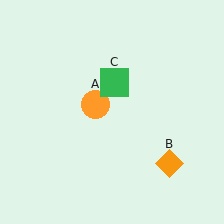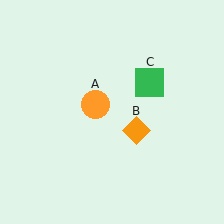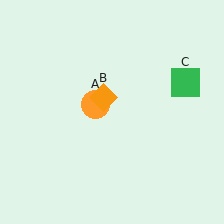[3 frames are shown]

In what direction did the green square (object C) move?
The green square (object C) moved right.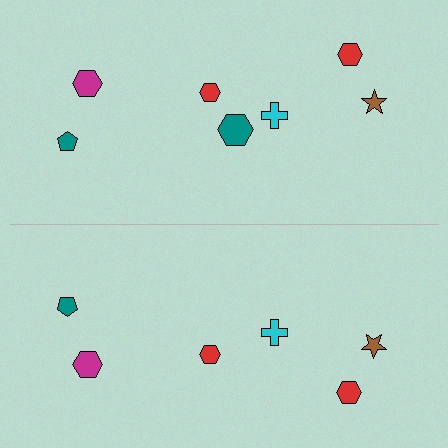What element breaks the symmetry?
A teal hexagon is missing from the bottom side.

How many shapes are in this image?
There are 13 shapes in this image.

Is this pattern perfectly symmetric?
No, the pattern is not perfectly symmetric. A teal hexagon is missing from the bottom side.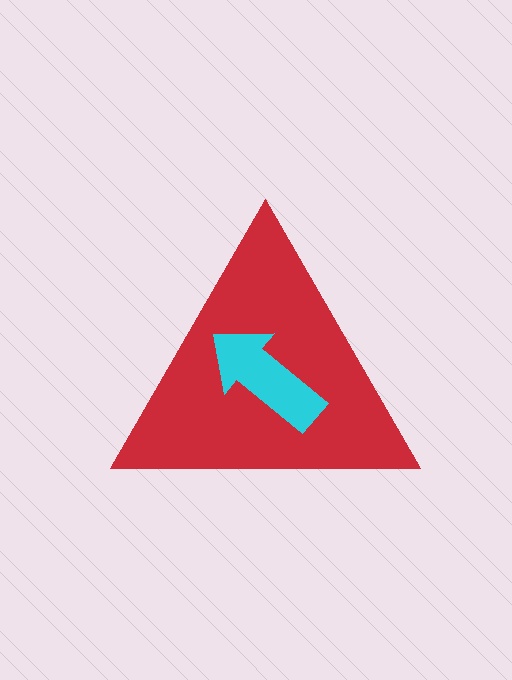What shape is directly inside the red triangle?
The cyan arrow.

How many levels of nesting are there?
2.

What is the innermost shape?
The cyan arrow.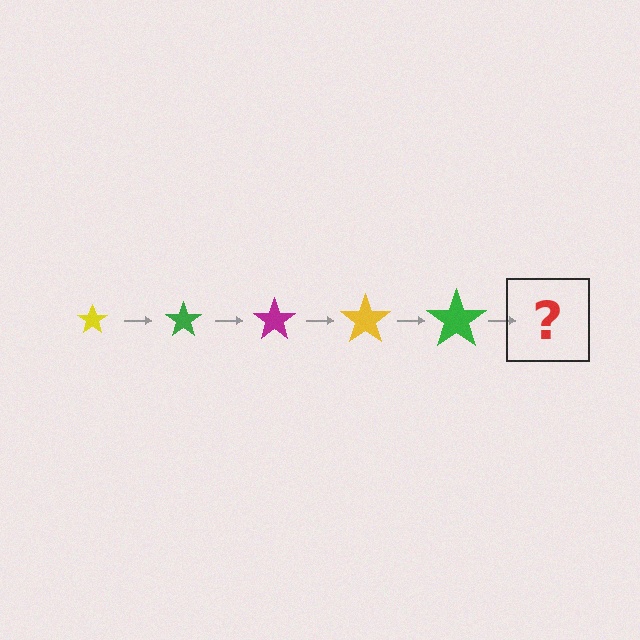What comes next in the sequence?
The next element should be a magenta star, larger than the previous one.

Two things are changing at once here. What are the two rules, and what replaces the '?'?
The two rules are that the star grows larger each step and the color cycles through yellow, green, and magenta. The '?' should be a magenta star, larger than the previous one.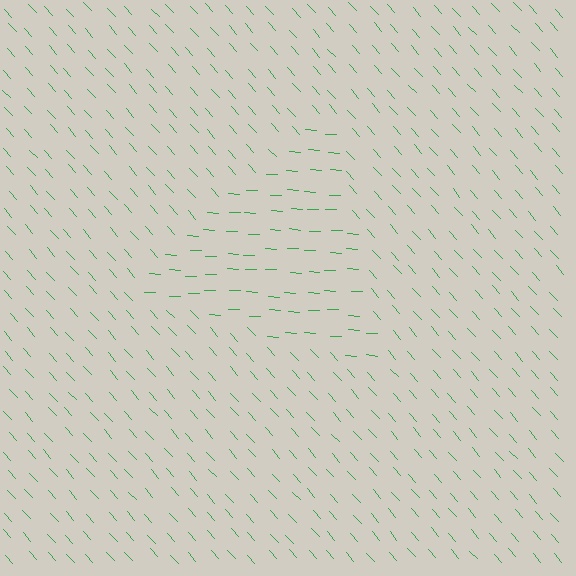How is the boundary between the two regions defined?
The boundary is defined purely by a change in line orientation (approximately 45 degrees difference). All lines are the same color and thickness.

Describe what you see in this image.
The image is filled with small green line segments. A triangle region in the image has lines oriented differently from the surrounding lines, creating a visible texture boundary.